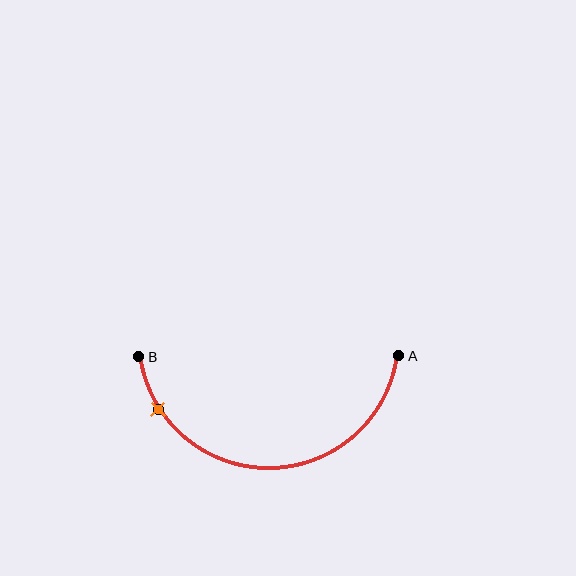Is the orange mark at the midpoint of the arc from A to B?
No. The orange mark lies on the arc but is closer to endpoint B. The arc midpoint would be at the point on the curve equidistant along the arc from both A and B.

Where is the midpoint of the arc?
The arc midpoint is the point on the curve farthest from the straight line joining A and B. It sits below that line.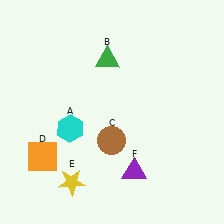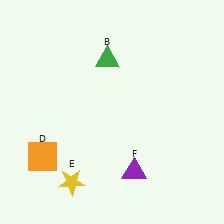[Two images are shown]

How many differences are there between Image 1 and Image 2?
There are 2 differences between the two images.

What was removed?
The brown circle (C), the cyan hexagon (A) were removed in Image 2.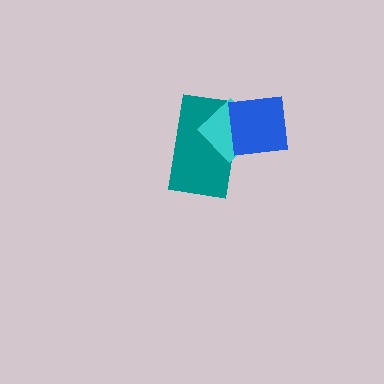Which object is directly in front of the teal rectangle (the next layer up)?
The cyan diamond is directly in front of the teal rectangle.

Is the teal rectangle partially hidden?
Yes, it is partially covered by another shape.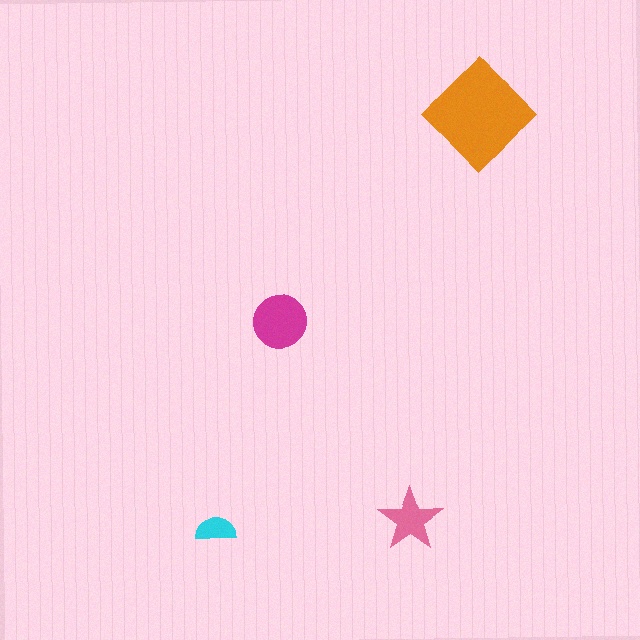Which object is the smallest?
The cyan semicircle.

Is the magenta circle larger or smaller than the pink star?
Larger.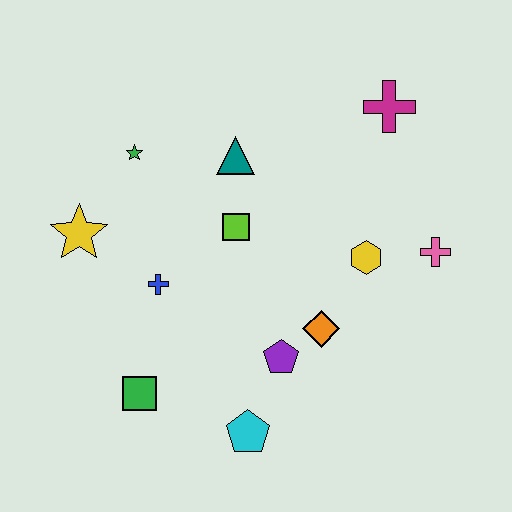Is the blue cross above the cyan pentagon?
Yes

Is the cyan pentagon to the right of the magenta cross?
No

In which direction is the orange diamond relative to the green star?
The orange diamond is to the right of the green star.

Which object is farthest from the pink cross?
The yellow star is farthest from the pink cross.